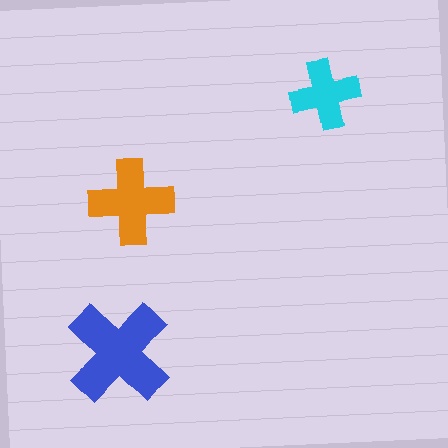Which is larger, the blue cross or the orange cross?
The blue one.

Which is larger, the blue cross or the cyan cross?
The blue one.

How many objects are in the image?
There are 3 objects in the image.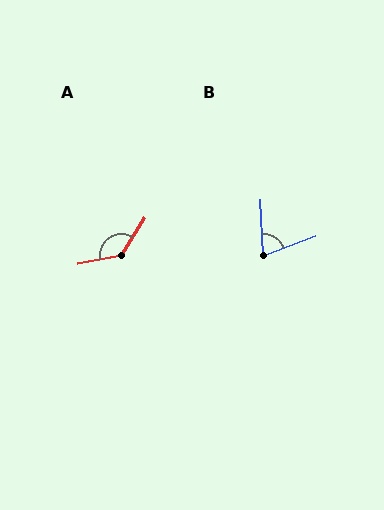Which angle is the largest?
A, at approximately 133 degrees.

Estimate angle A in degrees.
Approximately 133 degrees.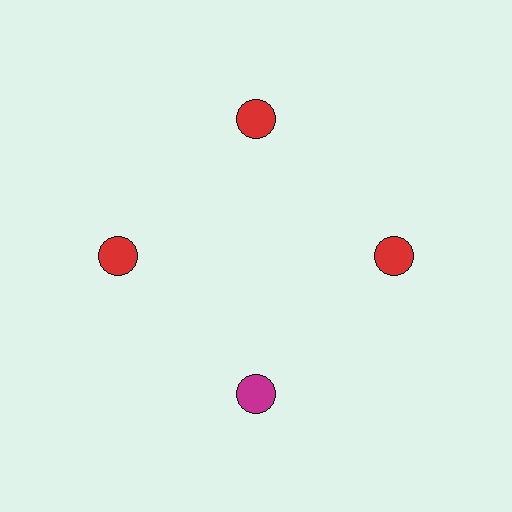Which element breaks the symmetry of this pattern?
The magenta circle at roughly the 6 o'clock position breaks the symmetry. All other shapes are red circles.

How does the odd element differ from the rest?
It has a different color: magenta instead of red.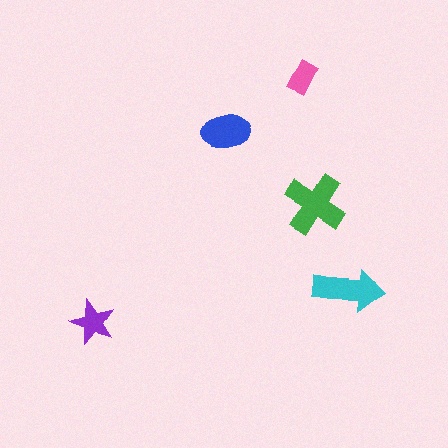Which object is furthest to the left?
The purple star is leftmost.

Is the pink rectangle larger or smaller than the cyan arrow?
Smaller.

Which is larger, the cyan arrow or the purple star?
The cyan arrow.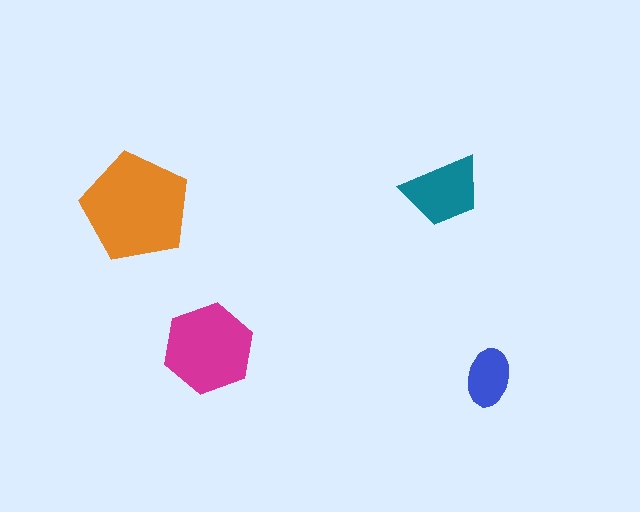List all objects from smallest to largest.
The blue ellipse, the teal trapezoid, the magenta hexagon, the orange pentagon.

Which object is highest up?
The teal trapezoid is topmost.